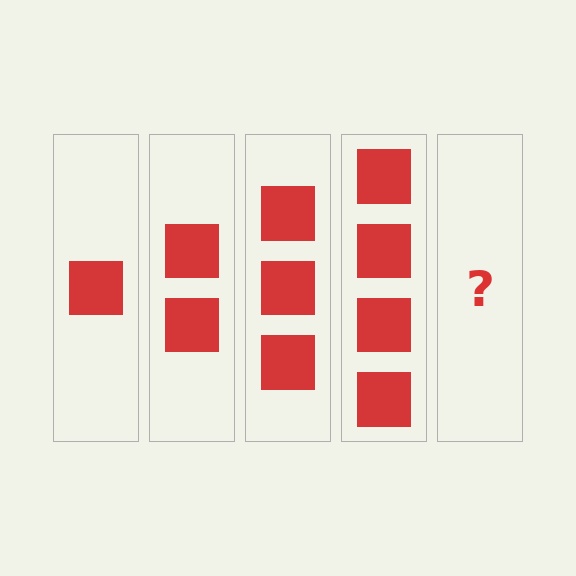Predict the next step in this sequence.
The next step is 5 squares.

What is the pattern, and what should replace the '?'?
The pattern is that each step adds one more square. The '?' should be 5 squares.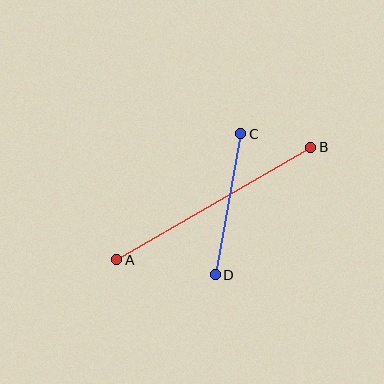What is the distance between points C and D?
The distance is approximately 143 pixels.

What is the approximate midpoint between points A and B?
The midpoint is at approximately (214, 203) pixels.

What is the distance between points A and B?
The distance is approximately 224 pixels.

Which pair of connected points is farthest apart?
Points A and B are farthest apart.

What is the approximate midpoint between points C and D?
The midpoint is at approximately (228, 204) pixels.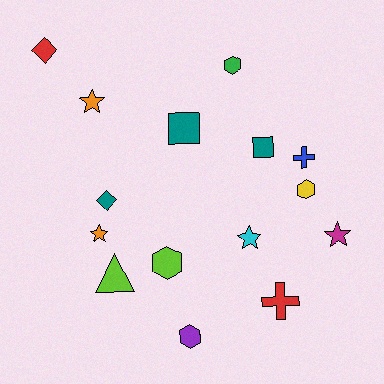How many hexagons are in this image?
There are 4 hexagons.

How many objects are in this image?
There are 15 objects.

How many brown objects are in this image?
There are no brown objects.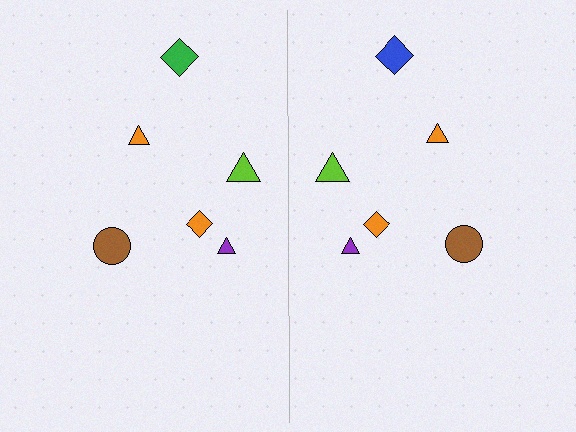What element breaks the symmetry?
The blue diamond on the right side breaks the symmetry — its mirror counterpart is green.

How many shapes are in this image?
There are 12 shapes in this image.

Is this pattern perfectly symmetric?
No, the pattern is not perfectly symmetric. The blue diamond on the right side breaks the symmetry — its mirror counterpart is green.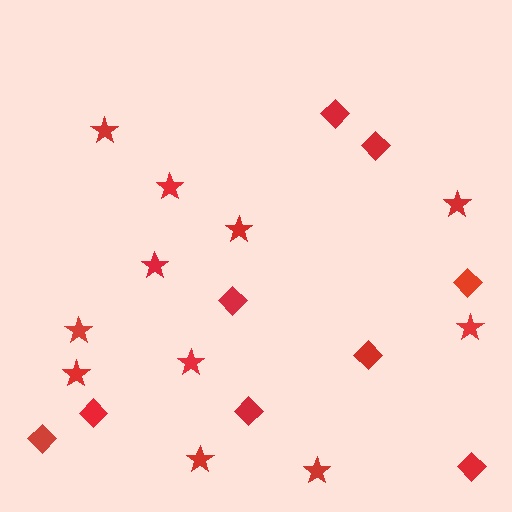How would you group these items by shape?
There are 2 groups: one group of diamonds (9) and one group of stars (11).